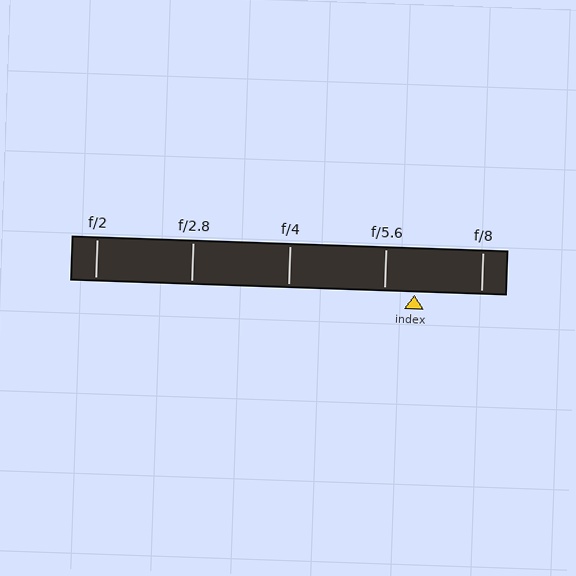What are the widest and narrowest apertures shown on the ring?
The widest aperture shown is f/2 and the narrowest is f/8.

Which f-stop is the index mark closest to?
The index mark is closest to f/5.6.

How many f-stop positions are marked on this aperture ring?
There are 5 f-stop positions marked.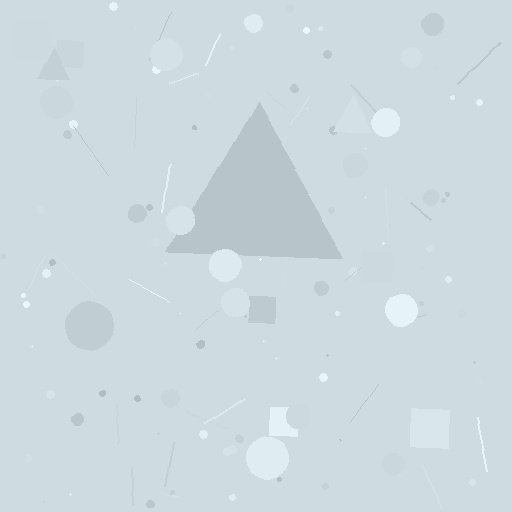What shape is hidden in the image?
A triangle is hidden in the image.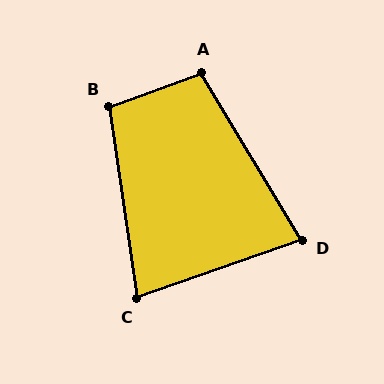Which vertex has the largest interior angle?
B, at approximately 101 degrees.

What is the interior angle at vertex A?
Approximately 101 degrees (obtuse).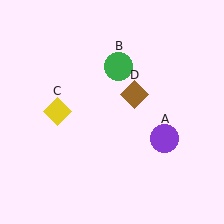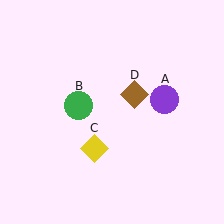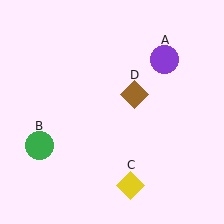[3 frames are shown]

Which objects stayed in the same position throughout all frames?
Brown diamond (object D) remained stationary.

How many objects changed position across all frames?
3 objects changed position: purple circle (object A), green circle (object B), yellow diamond (object C).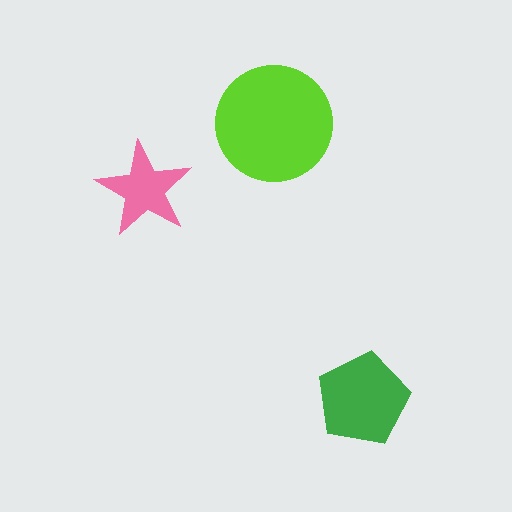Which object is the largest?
The lime circle.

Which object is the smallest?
The pink star.